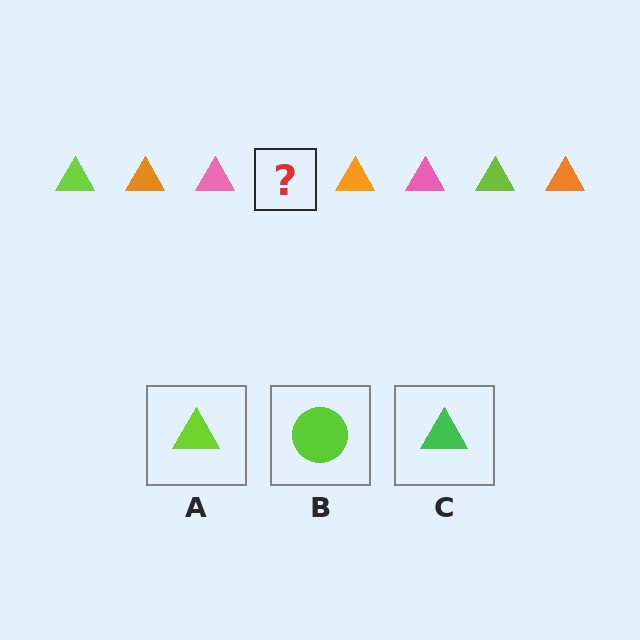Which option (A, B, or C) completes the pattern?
A.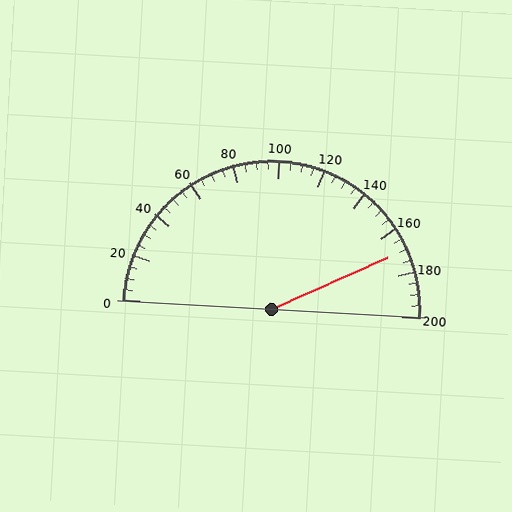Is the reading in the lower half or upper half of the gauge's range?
The reading is in the upper half of the range (0 to 200).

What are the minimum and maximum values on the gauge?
The gauge ranges from 0 to 200.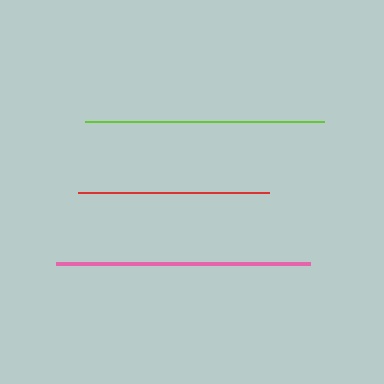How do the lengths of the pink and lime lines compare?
The pink and lime lines are approximately the same length.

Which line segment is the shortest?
The red line is the shortest at approximately 191 pixels.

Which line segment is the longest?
The pink line is the longest at approximately 254 pixels.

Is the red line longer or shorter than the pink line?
The pink line is longer than the red line.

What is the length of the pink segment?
The pink segment is approximately 254 pixels long.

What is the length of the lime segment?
The lime segment is approximately 239 pixels long.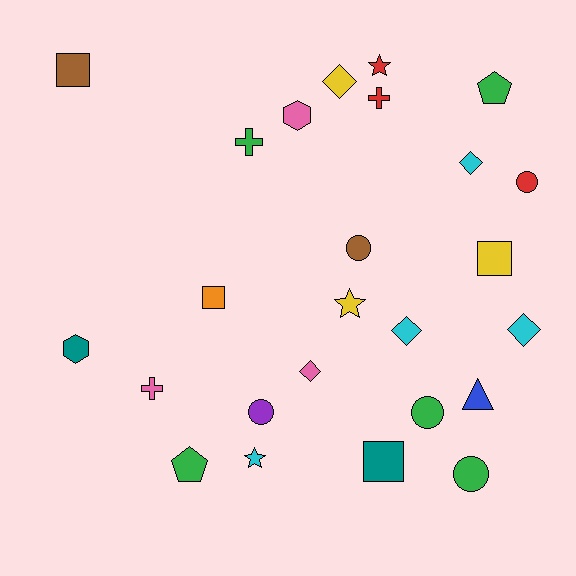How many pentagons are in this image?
There are 2 pentagons.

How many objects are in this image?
There are 25 objects.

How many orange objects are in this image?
There is 1 orange object.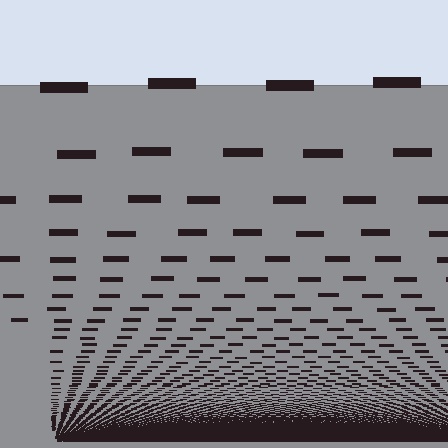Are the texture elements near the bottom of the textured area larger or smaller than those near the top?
Smaller. The gradient is inverted — elements near the bottom are smaller and denser.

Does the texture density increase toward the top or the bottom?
Density increases toward the bottom.